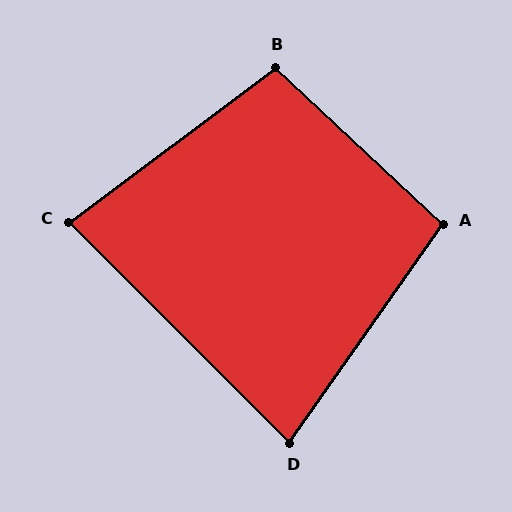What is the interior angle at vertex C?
Approximately 82 degrees (acute).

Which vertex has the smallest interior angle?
D, at approximately 80 degrees.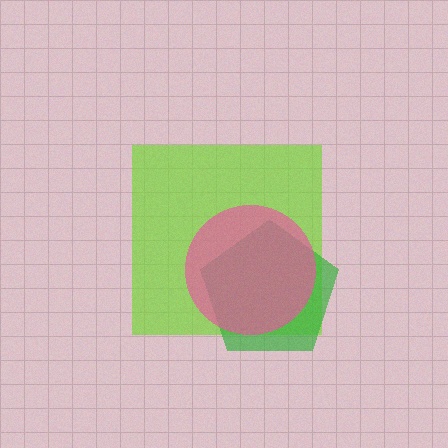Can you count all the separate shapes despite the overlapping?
Yes, there are 3 separate shapes.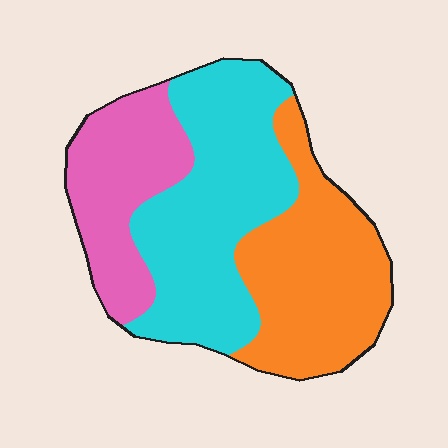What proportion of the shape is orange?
Orange takes up about one third (1/3) of the shape.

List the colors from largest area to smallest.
From largest to smallest: cyan, orange, pink.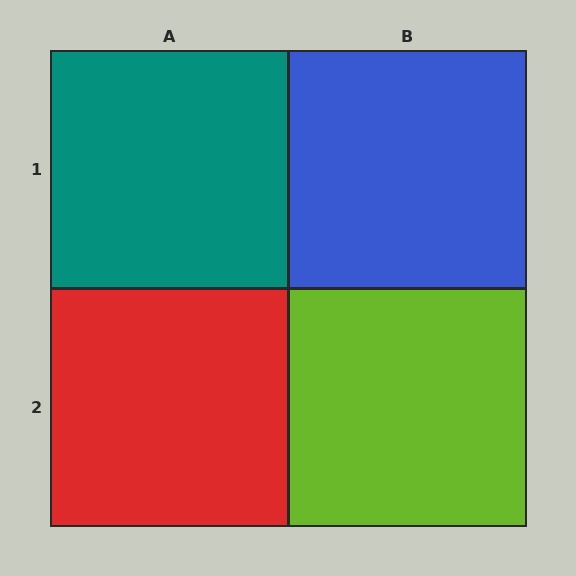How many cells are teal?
1 cell is teal.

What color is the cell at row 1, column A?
Teal.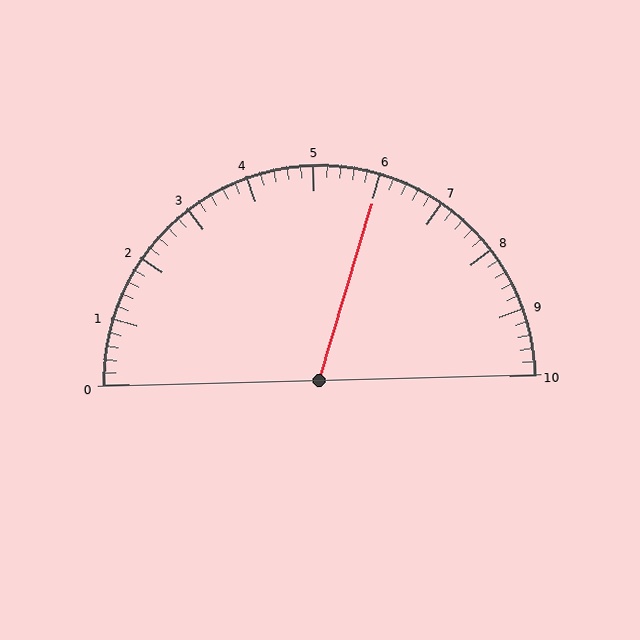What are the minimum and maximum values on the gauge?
The gauge ranges from 0 to 10.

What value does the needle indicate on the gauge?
The needle indicates approximately 6.0.